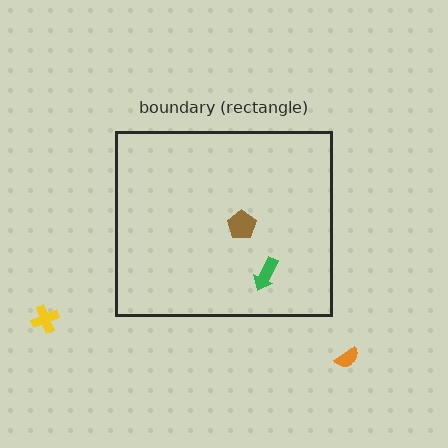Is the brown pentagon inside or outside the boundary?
Inside.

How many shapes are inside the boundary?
2 inside, 2 outside.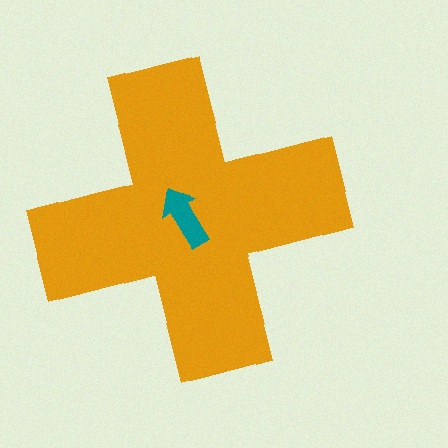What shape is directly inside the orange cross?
The teal arrow.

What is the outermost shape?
The orange cross.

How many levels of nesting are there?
2.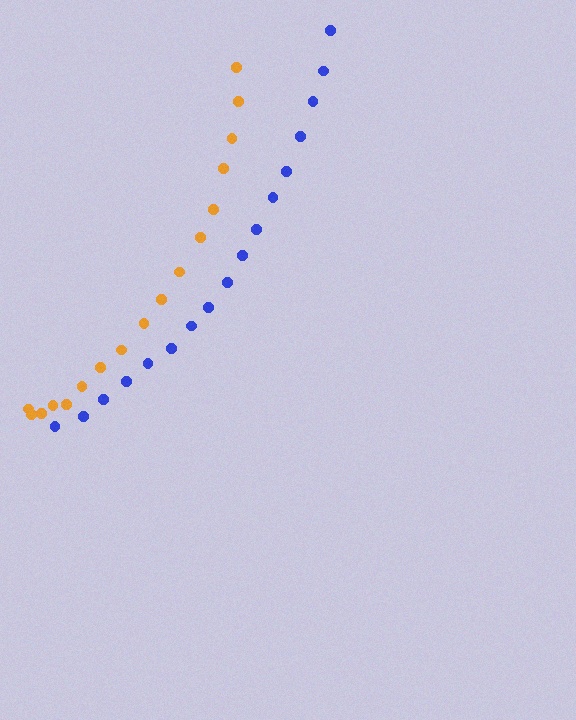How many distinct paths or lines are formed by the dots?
There are 2 distinct paths.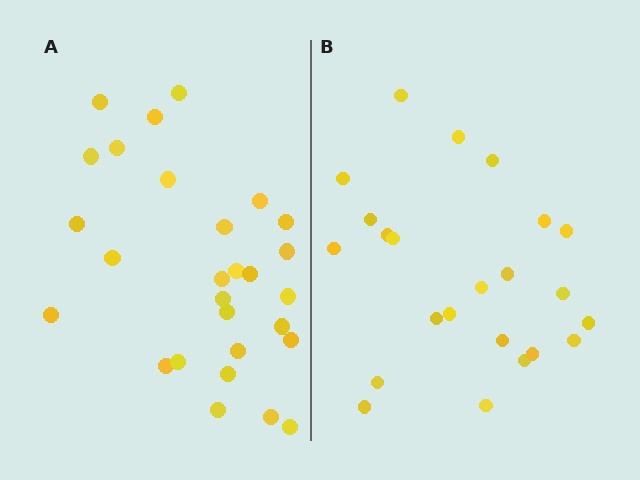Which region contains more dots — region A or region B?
Region A (the left region) has more dots.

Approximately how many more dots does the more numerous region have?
Region A has about 5 more dots than region B.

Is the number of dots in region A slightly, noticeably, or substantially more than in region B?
Region A has only slightly more — the two regions are fairly close. The ratio is roughly 1.2 to 1.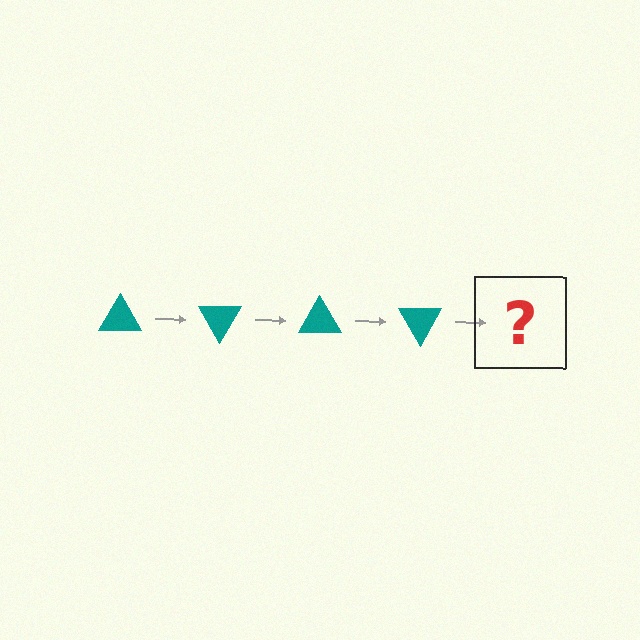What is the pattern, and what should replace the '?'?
The pattern is that the triangle rotates 60 degrees each step. The '?' should be a teal triangle rotated 240 degrees.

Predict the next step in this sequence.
The next step is a teal triangle rotated 240 degrees.